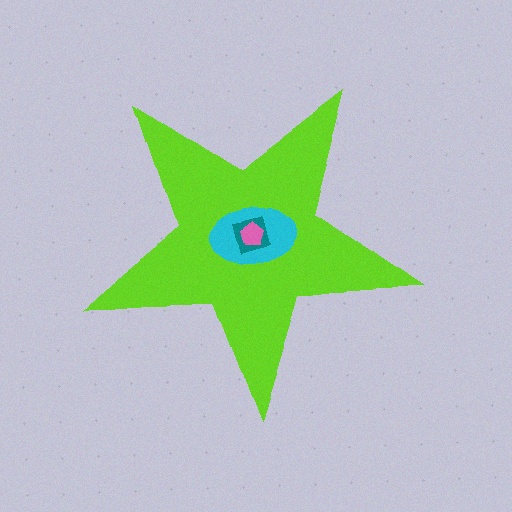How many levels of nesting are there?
4.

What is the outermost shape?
The lime star.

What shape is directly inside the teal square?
The pink pentagon.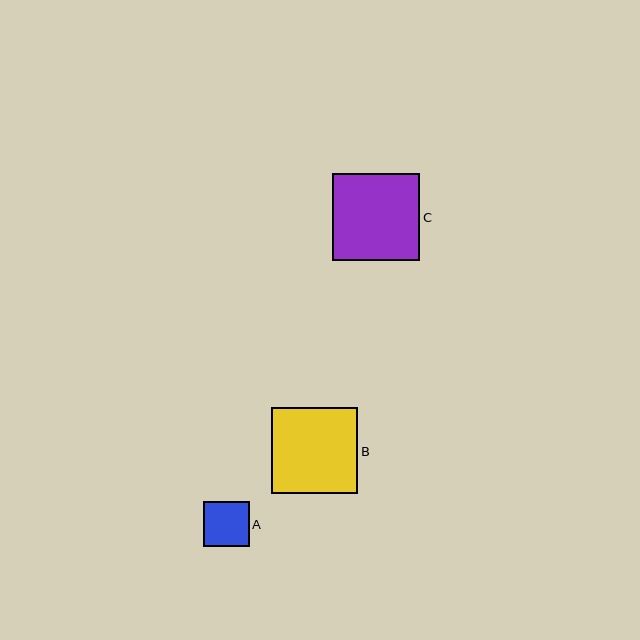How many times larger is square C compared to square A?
Square C is approximately 1.9 times the size of square A.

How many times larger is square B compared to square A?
Square B is approximately 1.9 times the size of square A.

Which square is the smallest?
Square A is the smallest with a size of approximately 45 pixels.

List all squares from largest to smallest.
From largest to smallest: C, B, A.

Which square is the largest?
Square C is the largest with a size of approximately 87 pixels.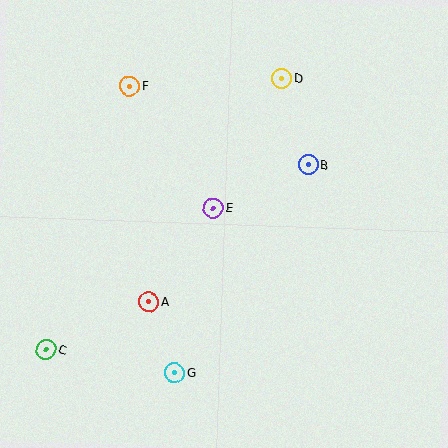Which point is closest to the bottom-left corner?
Point C is closest to the bottom-left corner.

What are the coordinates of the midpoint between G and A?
The midpoint between G and A is at (162, 337).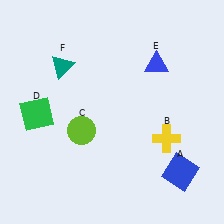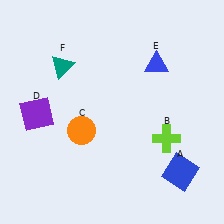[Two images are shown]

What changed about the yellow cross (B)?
In Image 1, B is yellow. In Image 2, it changed to lime.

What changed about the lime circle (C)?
In Image 1, C is lime. In Image 2, it changed to orange.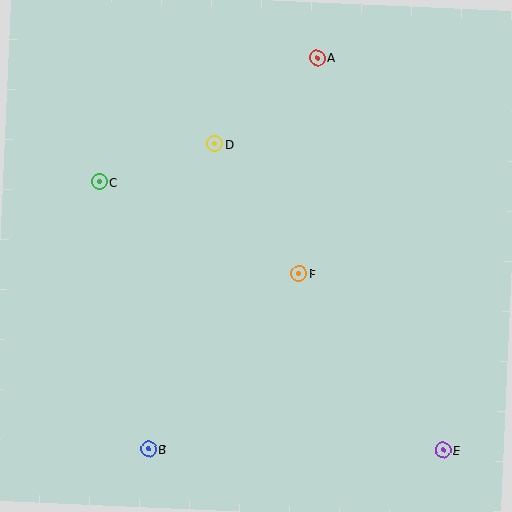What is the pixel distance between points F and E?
The distance between F and E is 228 pixels.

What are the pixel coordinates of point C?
Point C is at (99, 182).